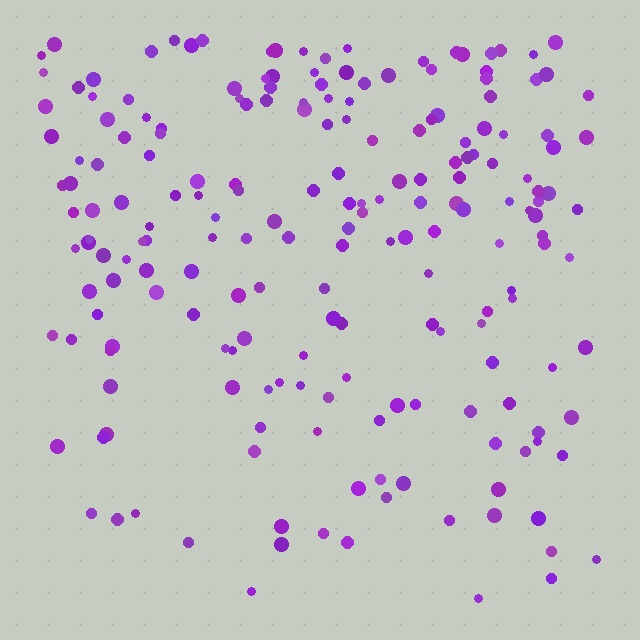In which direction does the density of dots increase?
From bottom to top, with the top side densest.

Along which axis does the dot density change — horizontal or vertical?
Vertical.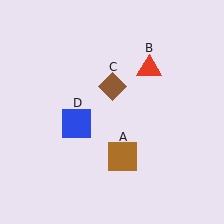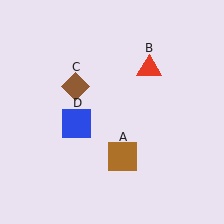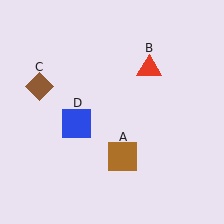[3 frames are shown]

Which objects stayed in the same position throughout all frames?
Brown square (object A) and red triangle (object B) and blue square (object D) remained stationary.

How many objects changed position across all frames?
1 object changed position: brown diamond (object C).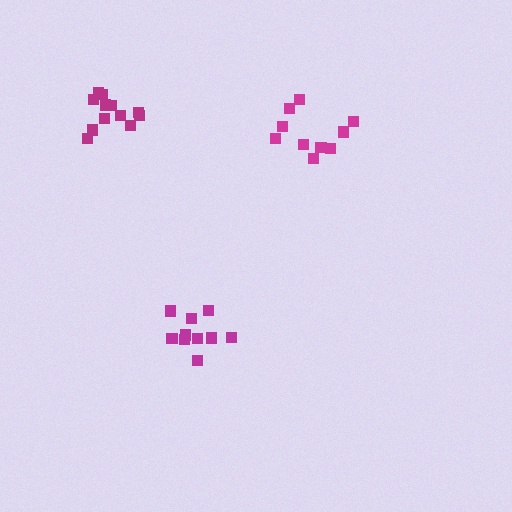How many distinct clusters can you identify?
There are 3 distinct clusters.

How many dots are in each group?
Group 1: 10 dots, Group 2: 10 dots, Group 3: 12 dots (32 total).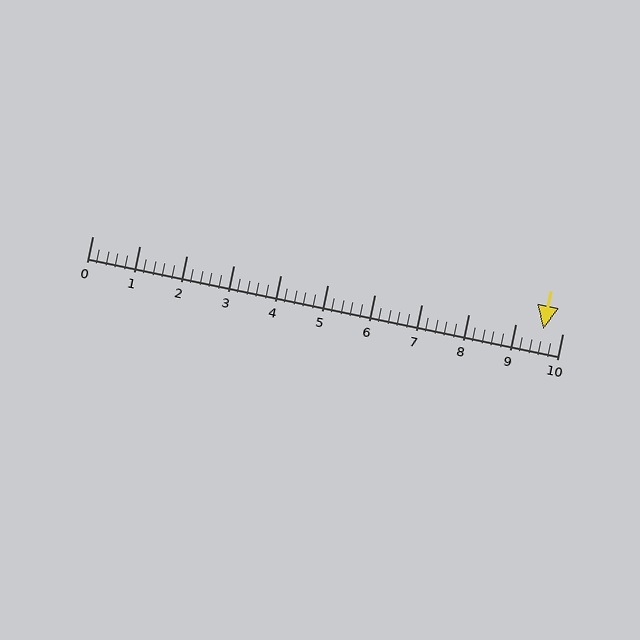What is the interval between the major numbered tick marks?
The major tick marks are spaced 1 units apart.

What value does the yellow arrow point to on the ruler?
The yellow arrow points to approximately 9.6.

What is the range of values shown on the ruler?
The ruler shows values from 0 to 10.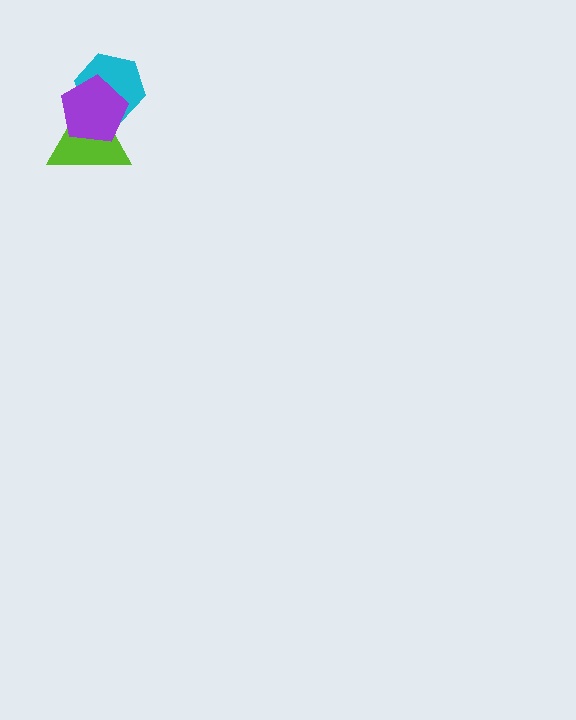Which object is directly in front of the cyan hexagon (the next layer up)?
The lime triangle is directly in front of the cyan hexagon.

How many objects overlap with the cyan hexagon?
2 objects overlap with the cyan hexagon.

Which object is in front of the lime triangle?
The purple pentagon is in front of the lime triangle.